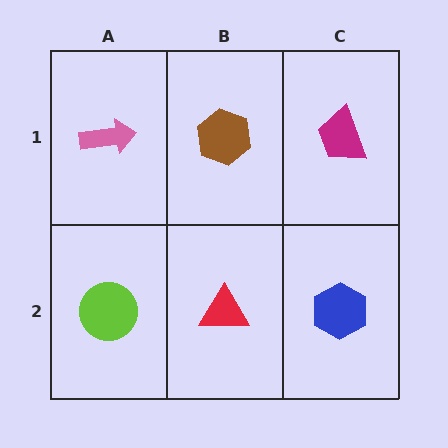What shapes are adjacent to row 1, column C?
A blue hexagon (row 2, column C), a brown hexagon (row 1, column B).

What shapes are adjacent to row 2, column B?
A brown hexagon (row 1, column B), a lime circle (row 2, column A), a blue hexagon (row 2, column C).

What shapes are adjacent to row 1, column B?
A red triangle (row 2, column B), a pink arrow (row 1, column A), a magenta trapezoid (row 1, column C).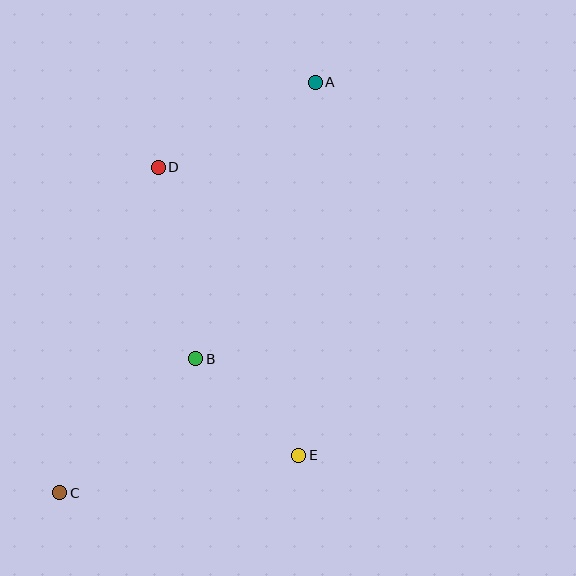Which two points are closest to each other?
Points B and E are closest to each other.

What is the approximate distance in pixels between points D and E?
The distance between D and E is approximately 320 pixels.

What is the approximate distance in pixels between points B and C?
The distance between B and C is approximately 191 pixels.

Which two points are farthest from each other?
Points A and C are farthest from each other.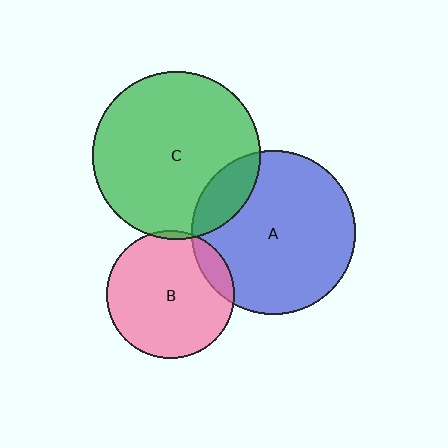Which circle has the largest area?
Circle C (green).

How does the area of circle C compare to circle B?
Approximately 1.7 times.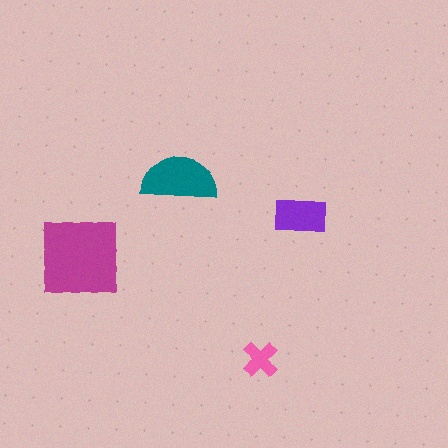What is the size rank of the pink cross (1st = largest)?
4th.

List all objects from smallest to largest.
The pink cross, the purple rectangle, the teal semicircle, the magenta square.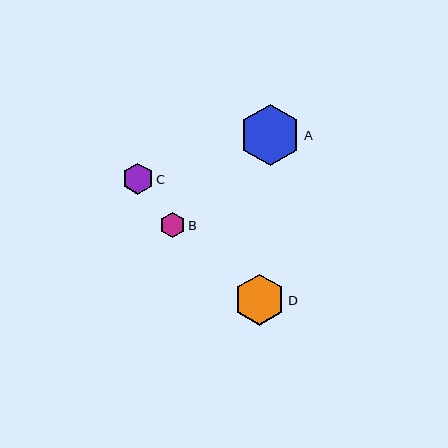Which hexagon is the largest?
Hexagon A is the largest with a size of approximately 61 pixels.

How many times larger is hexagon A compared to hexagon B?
Hexagon A is approximately 2.5 times the size of hexagon B.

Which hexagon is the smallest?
Hexagon B is the smallest with a size of approximately 25 pixels.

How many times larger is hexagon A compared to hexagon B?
Hexagon A is approximately 2.5 times the size of hexagon B.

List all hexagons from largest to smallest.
From largest to smallest: A, D, C, B.